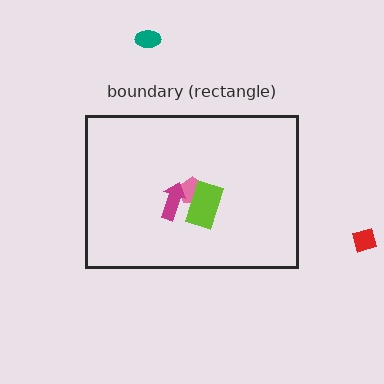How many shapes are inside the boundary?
3 inside, 2 outside.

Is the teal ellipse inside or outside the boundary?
Outside.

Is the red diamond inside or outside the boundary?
Outside.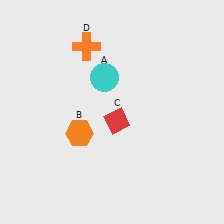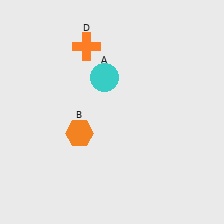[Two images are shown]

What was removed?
The red diamond (C) was removed in Image 2.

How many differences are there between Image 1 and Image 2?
There is 1 difference between the two images.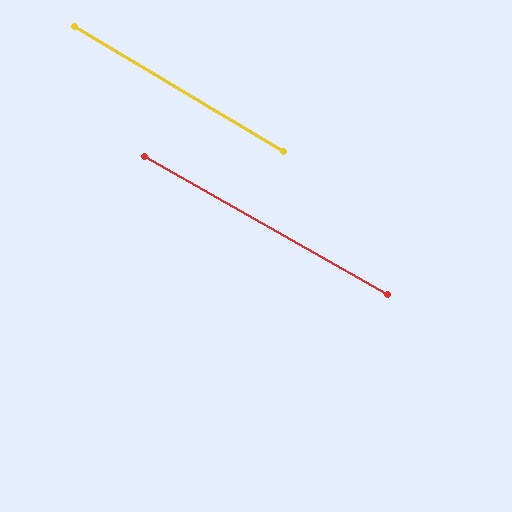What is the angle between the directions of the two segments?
Approximately 1 degree.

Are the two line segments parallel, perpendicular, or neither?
Parallel — their directions differ by only 1.3°.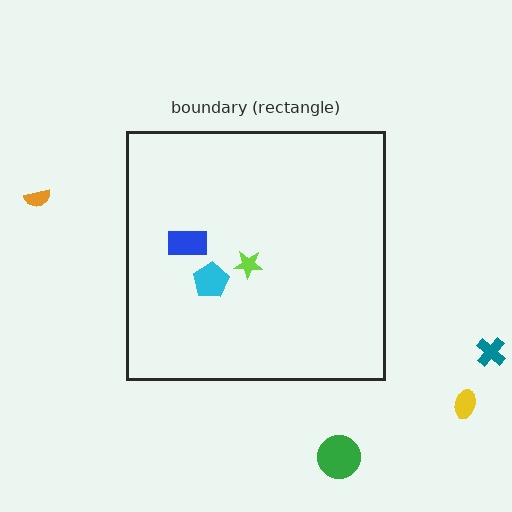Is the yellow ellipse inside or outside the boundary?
Outside.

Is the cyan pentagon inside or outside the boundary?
Inside.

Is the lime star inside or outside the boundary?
Inside.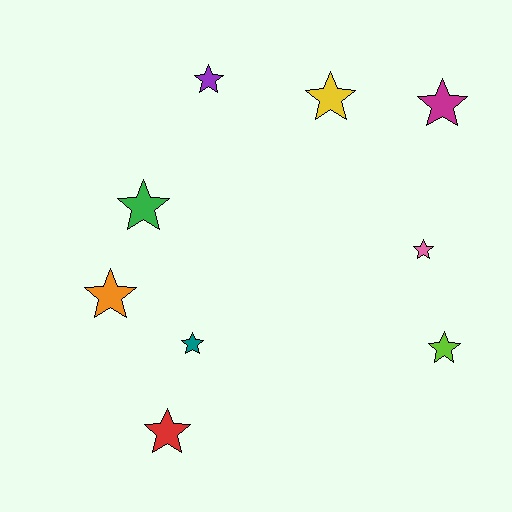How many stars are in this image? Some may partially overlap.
There are 9 stars.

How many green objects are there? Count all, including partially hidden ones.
There is 1 green object.